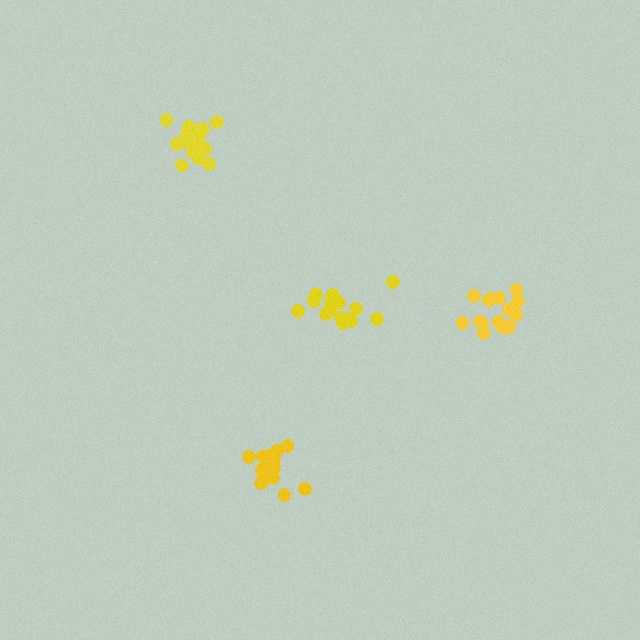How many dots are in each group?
Group 1: 15 dots, Group 2: 17 dots, Group 3: 18 dots, Group 4: 16 dots (66 total).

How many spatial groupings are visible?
There are 4 spatial groupings.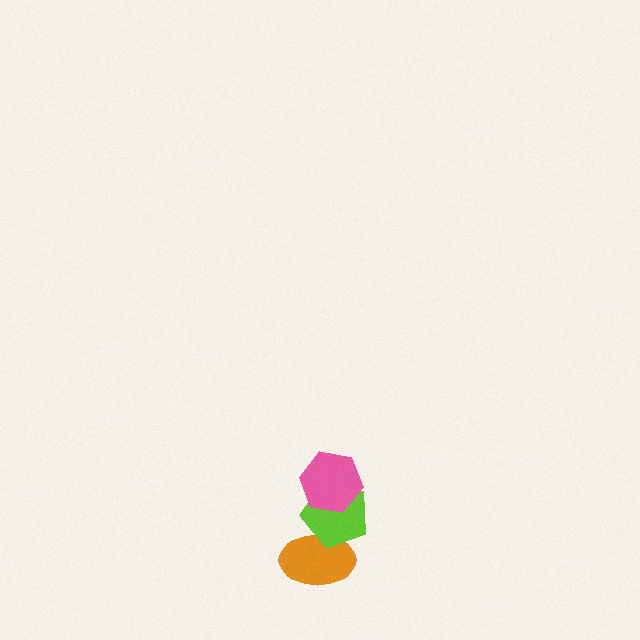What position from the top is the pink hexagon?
The pink hexagon is 1st from the top.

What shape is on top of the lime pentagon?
The pink hexagon is on top of the lime pentagon.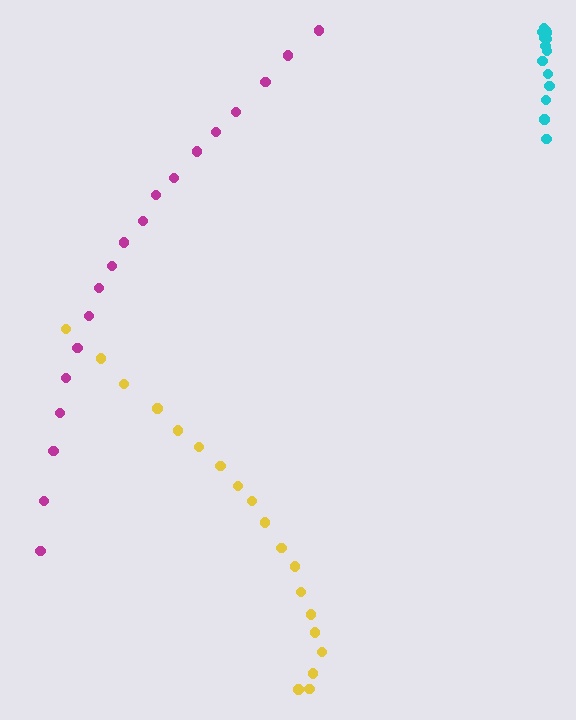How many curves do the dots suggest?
There are 3 distinct paths.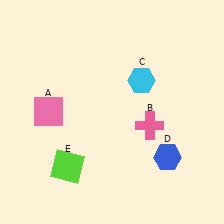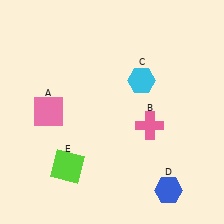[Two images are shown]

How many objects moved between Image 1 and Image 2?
1 object moved between the two images.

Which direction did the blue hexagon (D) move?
The blue hexagon (D) moved down.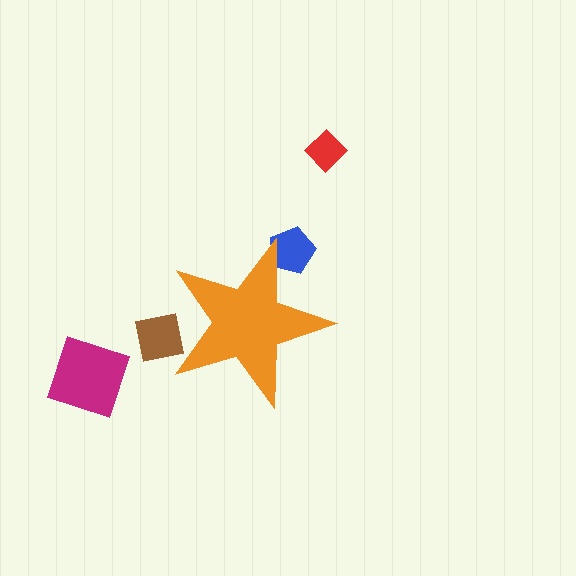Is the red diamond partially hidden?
No, the red diamond is fully visible.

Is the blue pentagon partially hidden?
Yes, the blue pentagon is partially hidden behind the orange star.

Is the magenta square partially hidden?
No, the magenta square is fully visible.